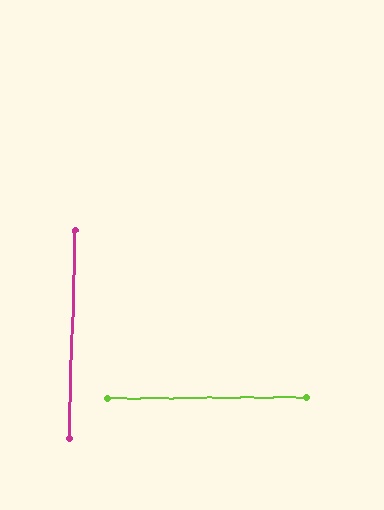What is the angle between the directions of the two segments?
Approximately 88 degrees.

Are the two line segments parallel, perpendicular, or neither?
Perpendicular — they meet at approximately 88°.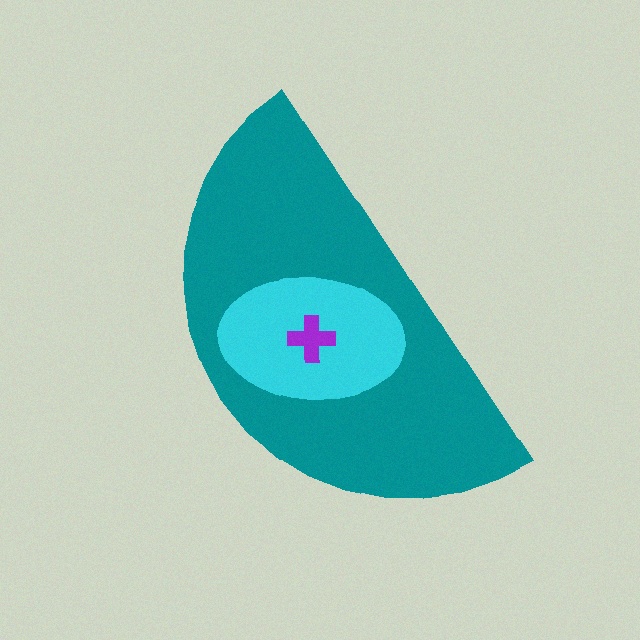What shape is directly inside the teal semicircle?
The cyan ellipse.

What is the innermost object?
The purple cross.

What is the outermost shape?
The teal semicircle.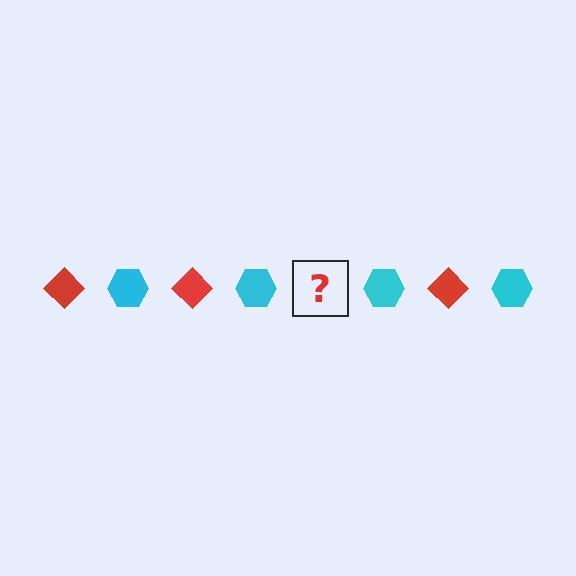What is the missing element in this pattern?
The missing element is a red diamond.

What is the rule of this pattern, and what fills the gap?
The rule is that the pattern alternates between red diamond and cyan hexagon. The gap should be filled with a red diamond.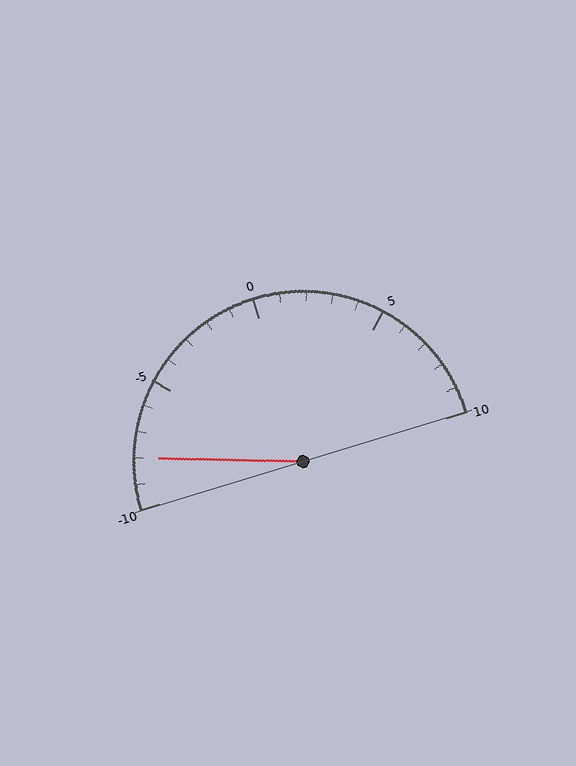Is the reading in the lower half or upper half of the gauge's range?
The reading is in the lower half of the range (-10 to 10).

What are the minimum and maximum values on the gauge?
The gauge ranges from -10 to 10.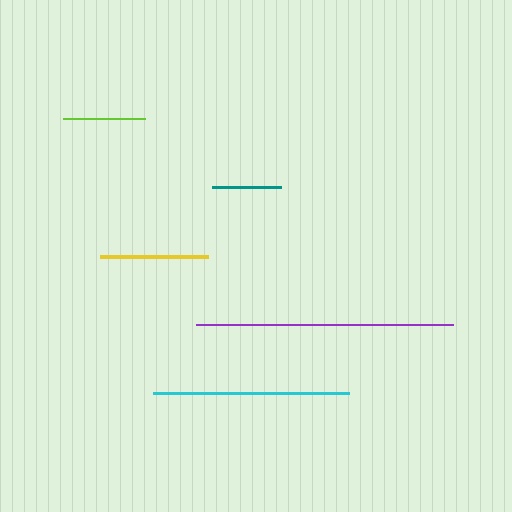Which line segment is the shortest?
The teal line is the shortest at approximately 68 pixels.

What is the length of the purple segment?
The purple segment is approximately 258 pixels long.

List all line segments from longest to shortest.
From longest to shortest: purple, cyan, yellow, lime, teal.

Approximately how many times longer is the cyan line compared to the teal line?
The cyan line is approximately 2.9 times the length of the teal line.